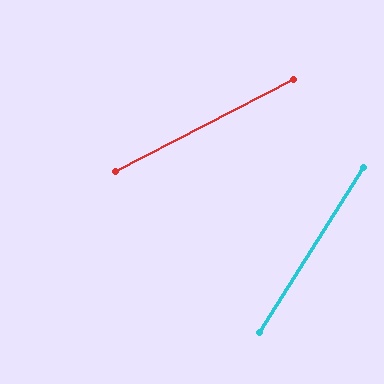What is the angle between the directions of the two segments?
Approximately 30 degrees.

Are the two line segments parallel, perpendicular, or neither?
Neither parallel nor perpendicular — they differ by about 30°.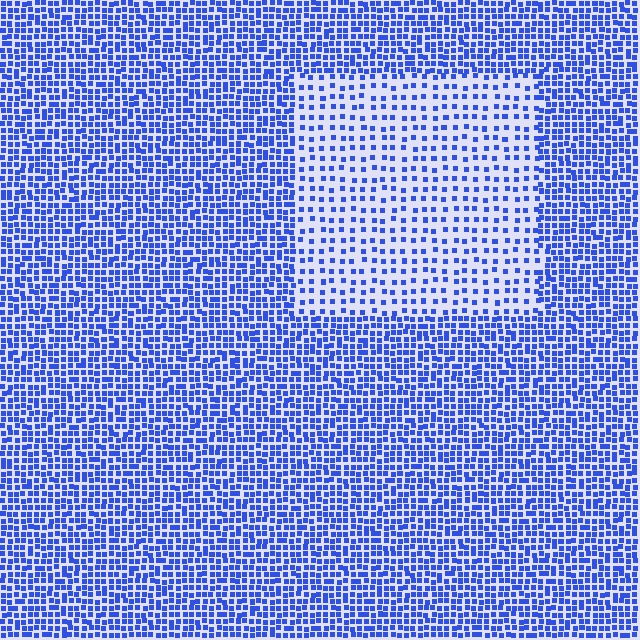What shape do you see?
I see a rectangle.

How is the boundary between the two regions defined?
The boundary is defined by a change in element density (approximately 2.3x ratio). All elements are the same color, size, and shape.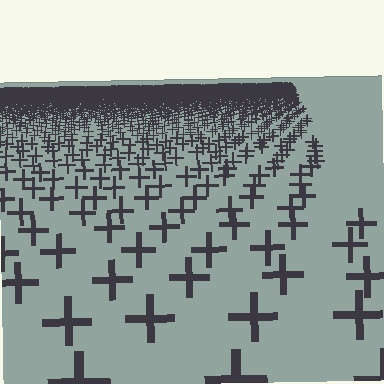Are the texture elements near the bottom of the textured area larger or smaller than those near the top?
Larger. Near the bottom, elements are closer to the viewer and appear at a bigger on-screen size.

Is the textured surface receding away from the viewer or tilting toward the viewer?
The surface is receding away from the viewer. Texture elements get smaller and denser toward the top.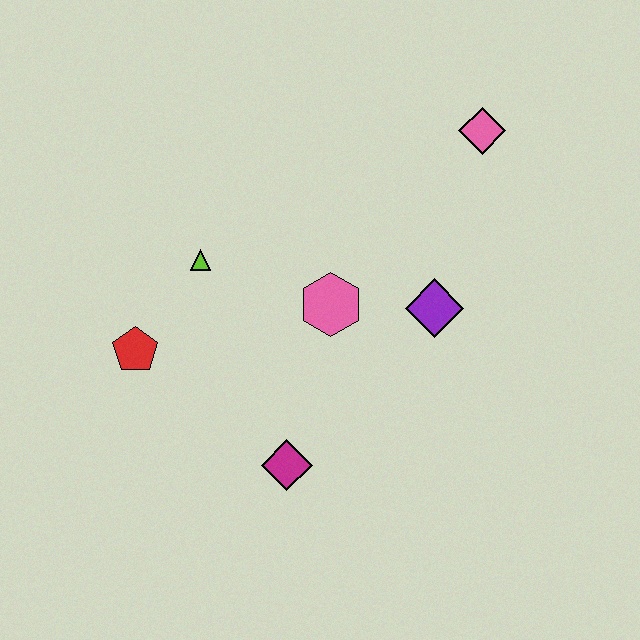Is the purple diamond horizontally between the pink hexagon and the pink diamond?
Yes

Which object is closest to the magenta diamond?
The pink hexagon is closest to the magenta diamond.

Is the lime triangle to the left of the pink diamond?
Yes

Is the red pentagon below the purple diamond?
Yes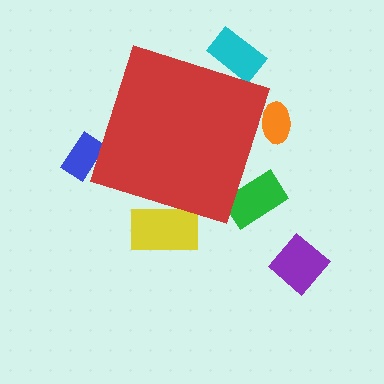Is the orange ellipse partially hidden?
Yes, the orange ellipse is partially hidden behind the red diamond.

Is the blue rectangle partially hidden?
Yes, the blue rectangle is partially hidden behind the red diamond.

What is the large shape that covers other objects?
A red diamond.